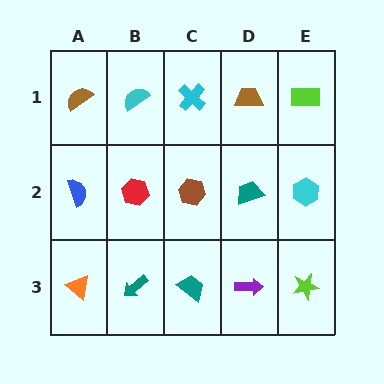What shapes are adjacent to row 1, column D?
A teal trapezoid (row 2, column D), a cyan cross (row 1, column C), a lime rectangle (row 1, column E).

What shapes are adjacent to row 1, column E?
A cyan hexagon (row 2, column E), a brown trapezoid (row 1, column D).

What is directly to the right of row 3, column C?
A purple arrow.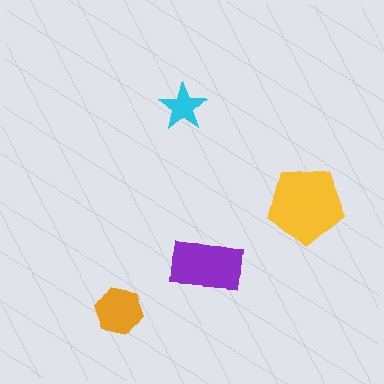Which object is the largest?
The yellow pentagon.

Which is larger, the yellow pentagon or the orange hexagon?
The yellow pentagon.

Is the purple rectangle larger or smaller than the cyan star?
Larger.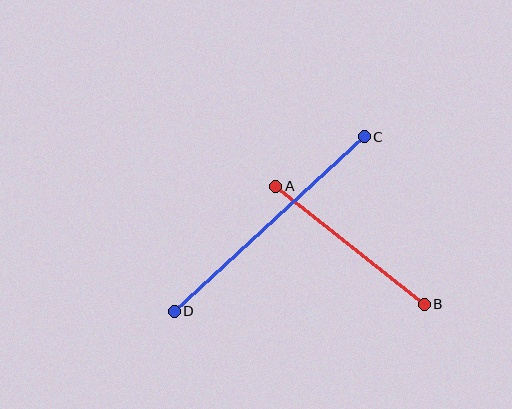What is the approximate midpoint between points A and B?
The midpoint is at approximately (350, 245) pixels.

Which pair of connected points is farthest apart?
Points C and D are farthest apart.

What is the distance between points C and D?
The distance is approximately 258 pixels.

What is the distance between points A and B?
The distance is approximately 189 pixels.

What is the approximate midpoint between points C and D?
The midpoint is at approximately (269, 224) pixels.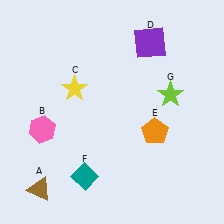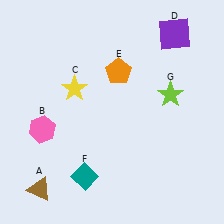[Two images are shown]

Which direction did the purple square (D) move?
The purple square (D) moved right.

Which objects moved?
The objects that moved are: the purple square (D), the orange pentagon (E).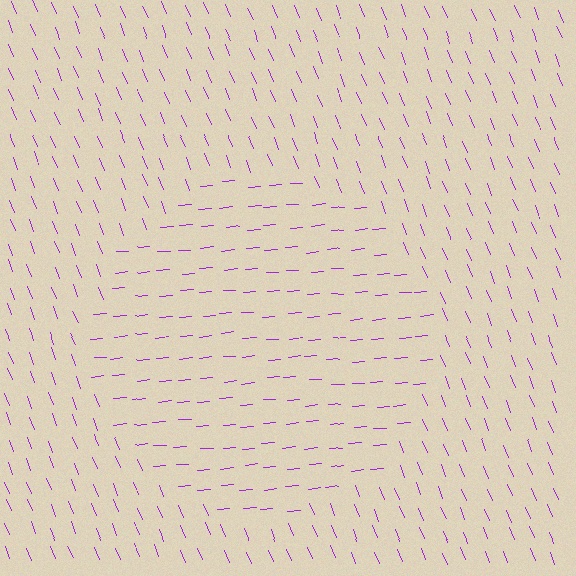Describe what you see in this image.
The image is filled with small purple line segments. A circle region in the image has lines oriented differently from the surrounding lines, creating a visible texture boundary.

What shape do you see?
I see a circle.